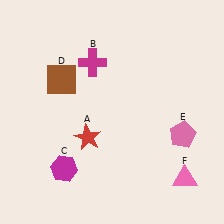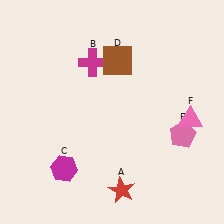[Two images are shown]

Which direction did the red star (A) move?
The red star (A) moved down.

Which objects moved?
The objects that moved are: the red star (A), the brown square (D), the pink triangle (F).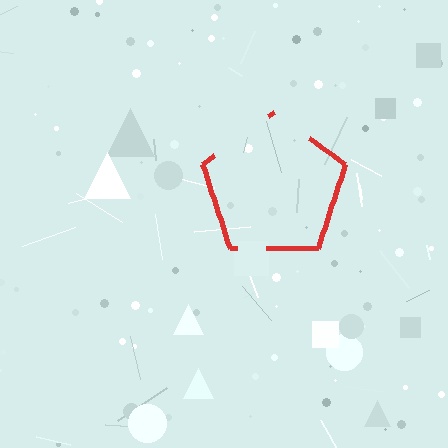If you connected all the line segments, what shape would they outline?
They would outline a pentagon.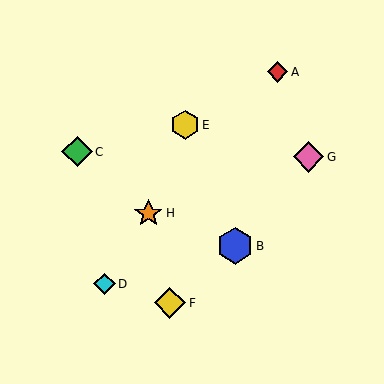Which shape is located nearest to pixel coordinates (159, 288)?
The yellow diamond (labeled F) at (170, 303) is nearest to that location.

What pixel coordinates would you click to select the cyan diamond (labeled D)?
Click at (104, 284) to select the cyan diamond D.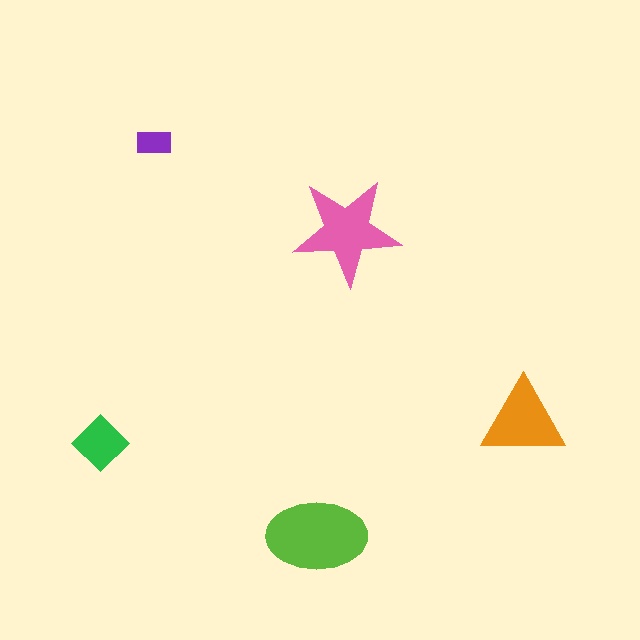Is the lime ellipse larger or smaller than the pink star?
Larger.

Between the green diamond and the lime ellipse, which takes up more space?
The lime ellipse.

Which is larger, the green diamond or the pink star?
The pink star.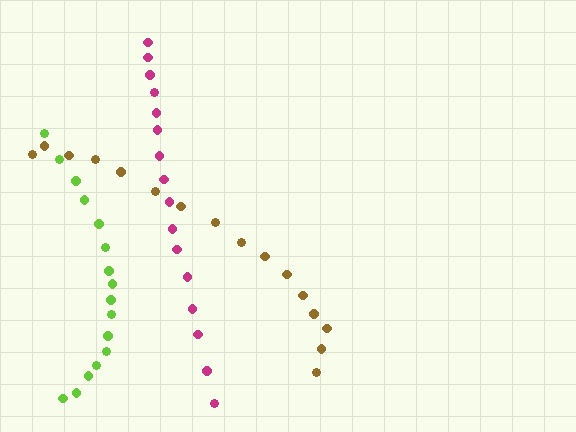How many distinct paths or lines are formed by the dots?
There are 3 distinct paths.